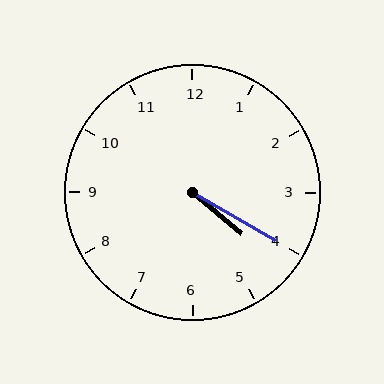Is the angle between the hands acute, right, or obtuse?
It is acute.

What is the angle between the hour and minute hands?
Approximately 10 degrees.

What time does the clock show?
4:20.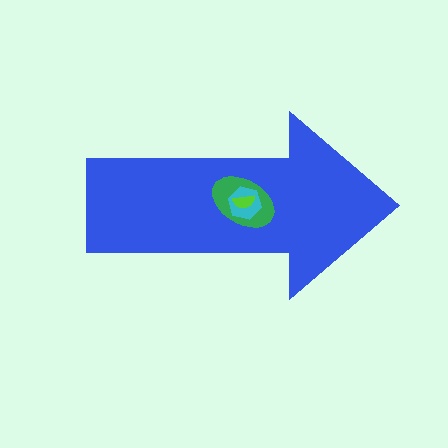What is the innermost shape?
The lime semicircle.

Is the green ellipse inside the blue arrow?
Yes.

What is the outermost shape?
The blue arrow.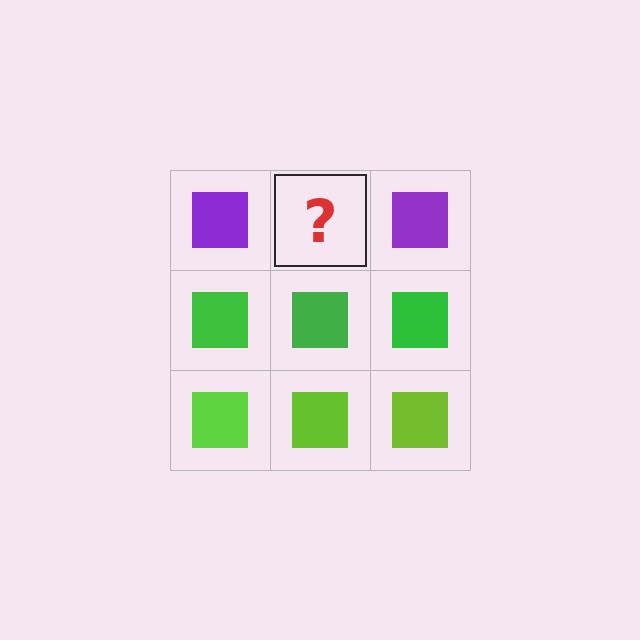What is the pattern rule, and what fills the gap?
The rule is that each row has a consistent color. The gap should be filled with a purple square.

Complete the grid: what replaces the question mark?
The question mark should be replaced with a purple square.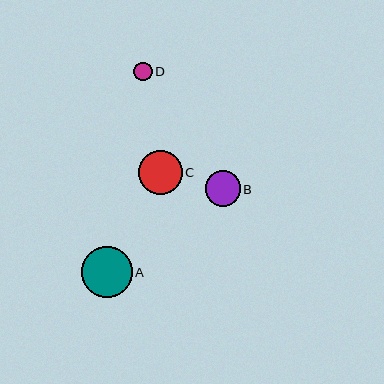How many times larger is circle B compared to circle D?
Circle B is approximately 1.9 times the size of circle D.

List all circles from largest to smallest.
From largest to smallest: A, C, B, D.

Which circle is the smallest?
Circle D is the smallest with a size of approximately 19 pixels.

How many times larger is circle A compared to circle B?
Circle A is approximately 1.4 times the size of circle B.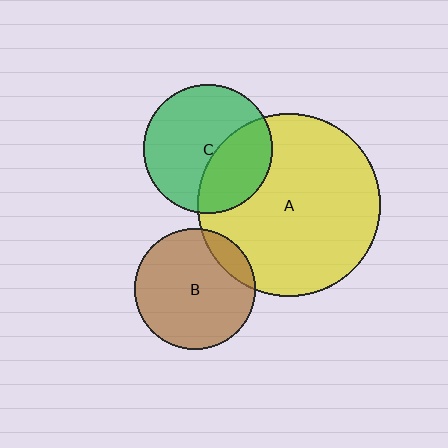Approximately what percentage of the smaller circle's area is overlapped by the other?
Approximately 35%.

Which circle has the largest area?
Circle A (yellow).